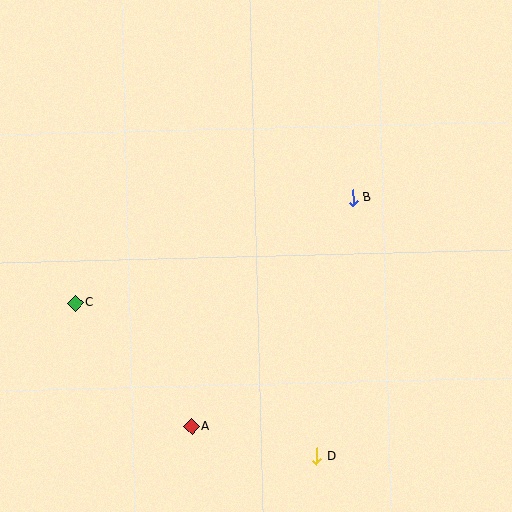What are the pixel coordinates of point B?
Point B is at (353, 198).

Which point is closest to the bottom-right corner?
Point D is closest to the bottom-right corner.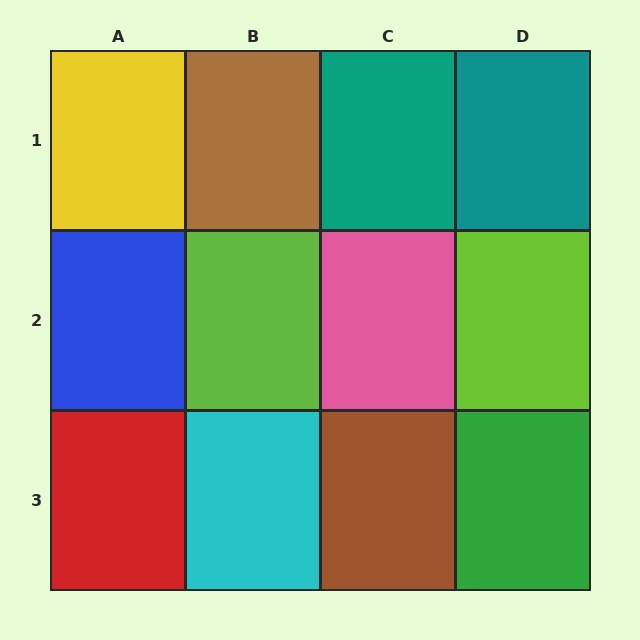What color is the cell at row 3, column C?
Brown.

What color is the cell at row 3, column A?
Red.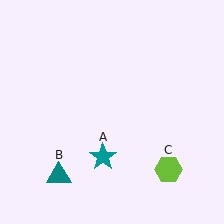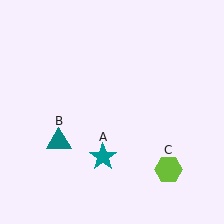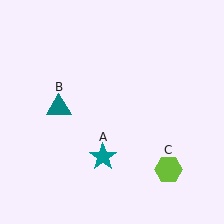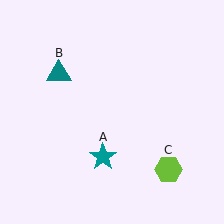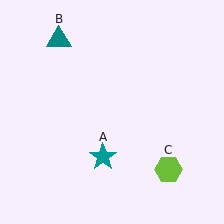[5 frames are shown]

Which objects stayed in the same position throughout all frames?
Teal star (object A) and lime hexagon (object C) remained stationary.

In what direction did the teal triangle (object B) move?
The teal triangle (object B) moved up.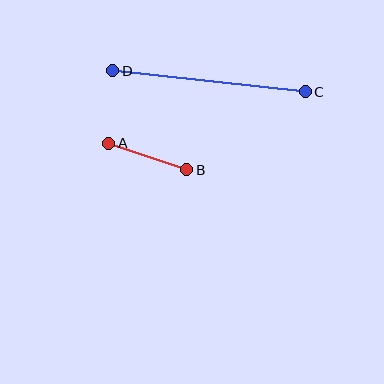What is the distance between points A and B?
The distance is approximately 83 pixels.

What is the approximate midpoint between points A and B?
The midpoint is at approximately (148, 156) pixels.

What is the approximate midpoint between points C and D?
The midpoint is at approximately (209, 81) pixels.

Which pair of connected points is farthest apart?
Points C and D are farthest apart.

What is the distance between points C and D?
The distance is approximately 194 pixels.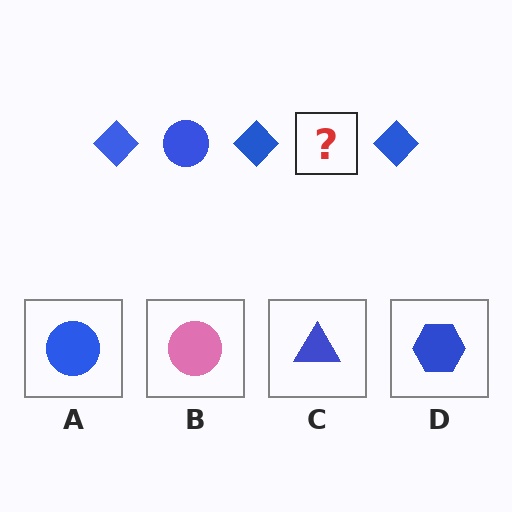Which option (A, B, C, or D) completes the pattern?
A.